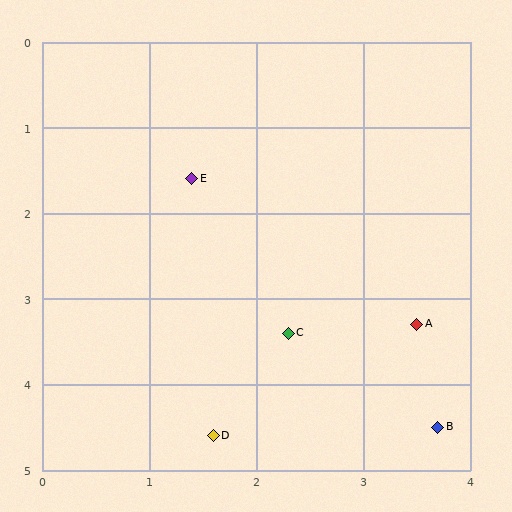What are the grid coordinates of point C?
Point C is at approximately (2.3, 3.4).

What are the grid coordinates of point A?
Point A is at approximately (3.5, 3.3).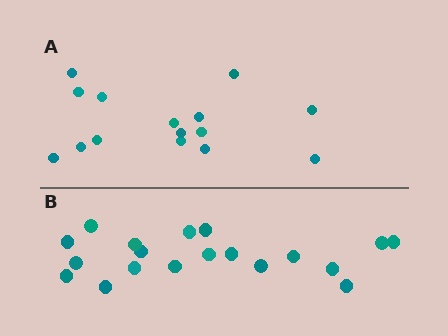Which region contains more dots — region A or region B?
Region B (the bottom region) has more dots.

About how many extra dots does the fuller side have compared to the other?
Region B has about 4 more dots than region A.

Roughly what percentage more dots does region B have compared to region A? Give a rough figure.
About 25% more.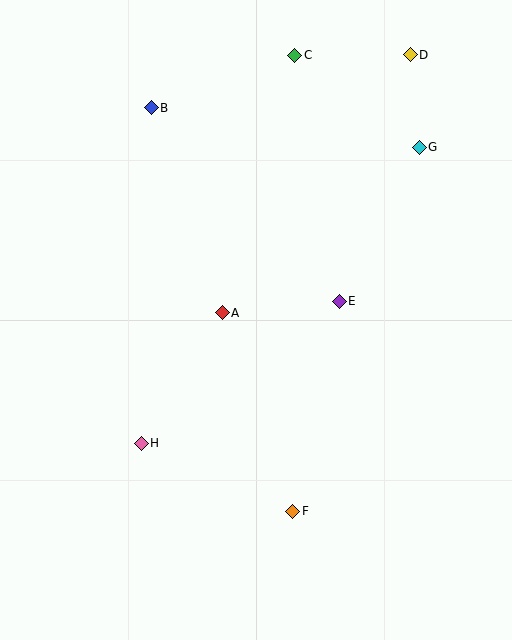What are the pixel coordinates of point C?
Point C is at (295, 55).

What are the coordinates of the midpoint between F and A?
The midpoint between F and A is at (257, 412).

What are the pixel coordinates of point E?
Point E is at (339, 301).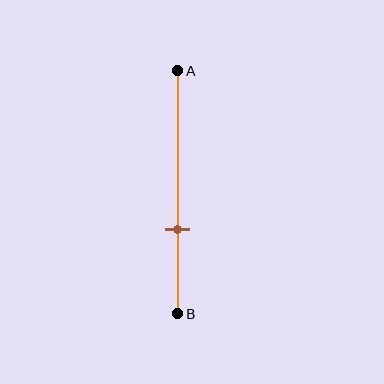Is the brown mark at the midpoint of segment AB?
No, the mark is at about 65% from A, not at the 50% midpoint.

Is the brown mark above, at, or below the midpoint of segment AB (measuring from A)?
The brown mark is below the midpoint of segment AB.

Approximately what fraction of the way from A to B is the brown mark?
The brown mark is approximately 65% of the way from A to B.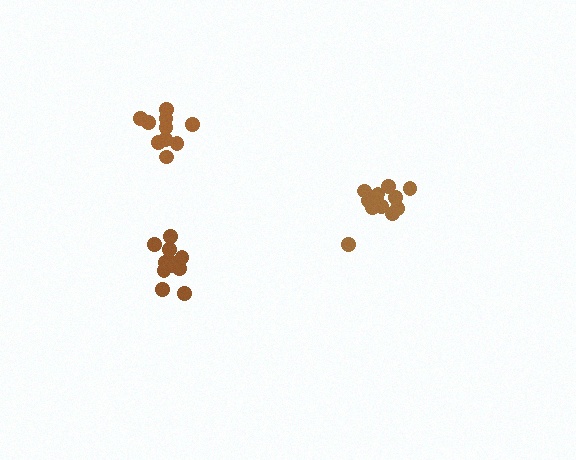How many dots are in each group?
Group 1: 12 dots, Group 2: 11 dots, Group 3: 10 dots (33 total).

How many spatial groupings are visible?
There are 3 spatial groupings.